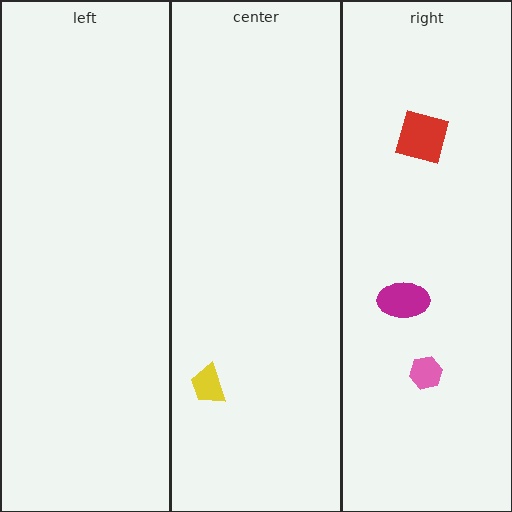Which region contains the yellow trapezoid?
The center region.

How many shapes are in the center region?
1.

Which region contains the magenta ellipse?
The right region.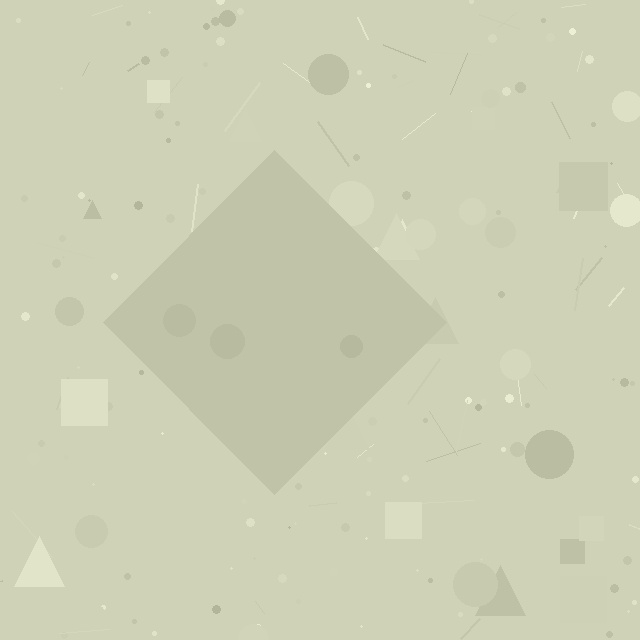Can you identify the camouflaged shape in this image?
The camouflaged shape is a diamond.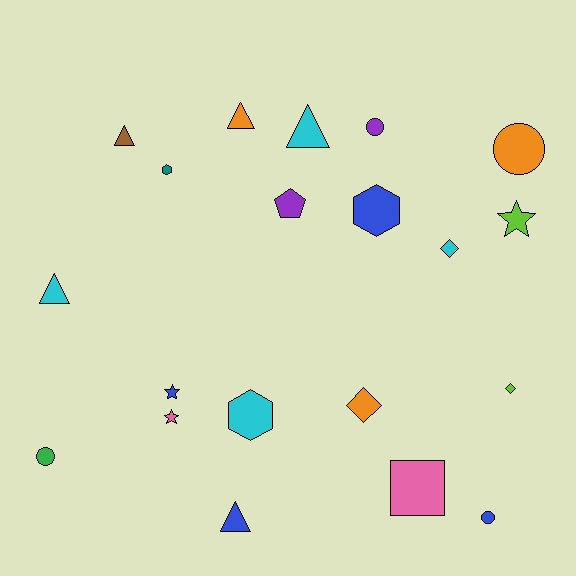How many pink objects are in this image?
There are 2 pink objects.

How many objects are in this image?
There are 20 objects.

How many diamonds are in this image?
There are 3 diamonds.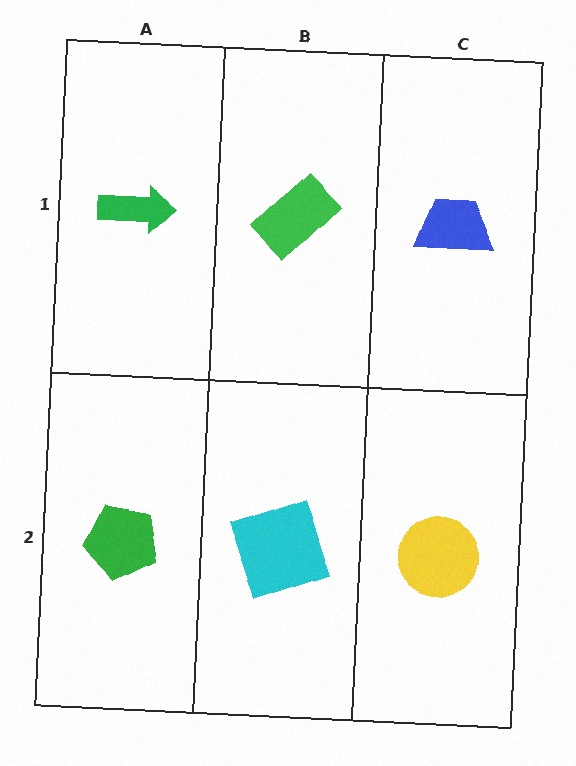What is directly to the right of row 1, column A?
A green rectangle.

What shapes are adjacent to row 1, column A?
A green pentagon (row 2, column A), a green rectangle (row 1, column B).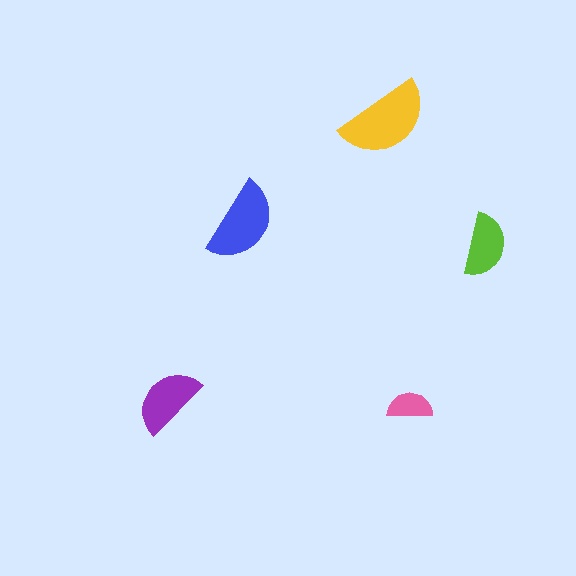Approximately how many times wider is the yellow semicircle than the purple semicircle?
About 1.5 times wider.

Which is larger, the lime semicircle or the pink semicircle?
The lime one.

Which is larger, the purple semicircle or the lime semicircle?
The purple one.